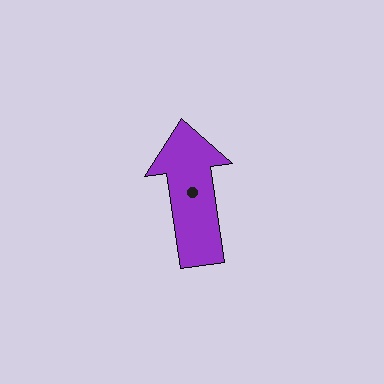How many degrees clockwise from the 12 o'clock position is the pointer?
Approximately 352 degrees.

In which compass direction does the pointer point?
North.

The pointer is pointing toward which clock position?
Roughly 12 o'clock.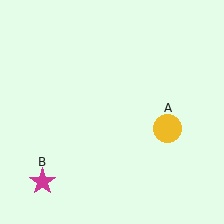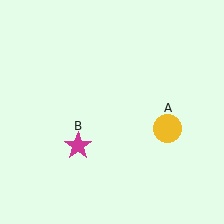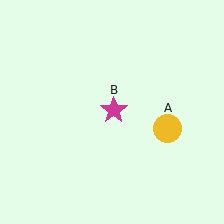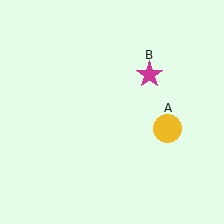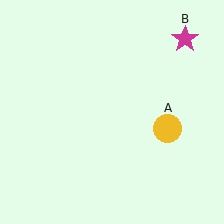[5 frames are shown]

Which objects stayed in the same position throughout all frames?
Yellow circle (object A) remained stationary.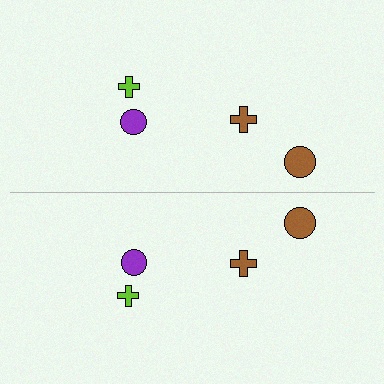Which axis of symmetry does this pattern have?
The pattern has a horizontal axis of symmetry running through the center of the image.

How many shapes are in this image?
There are 8 shapes in this image.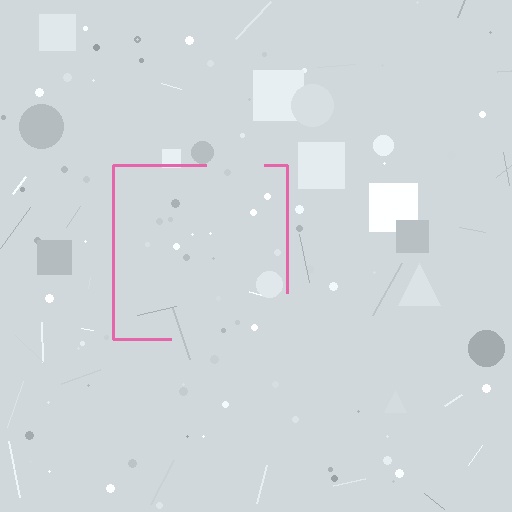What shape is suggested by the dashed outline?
The dashed outline suggests a square.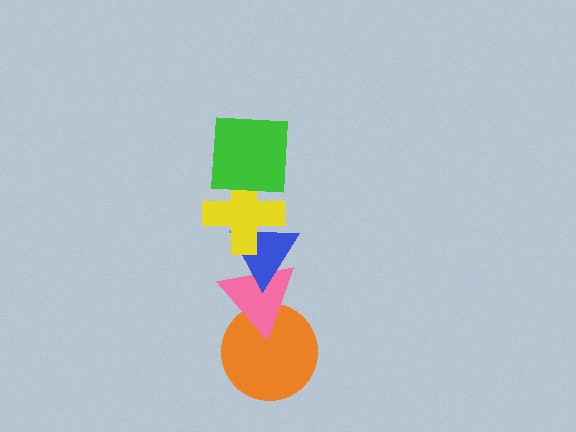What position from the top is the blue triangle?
The blue triangle is 3rd from the top.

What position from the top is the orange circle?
The orange circle is 5th from the top.